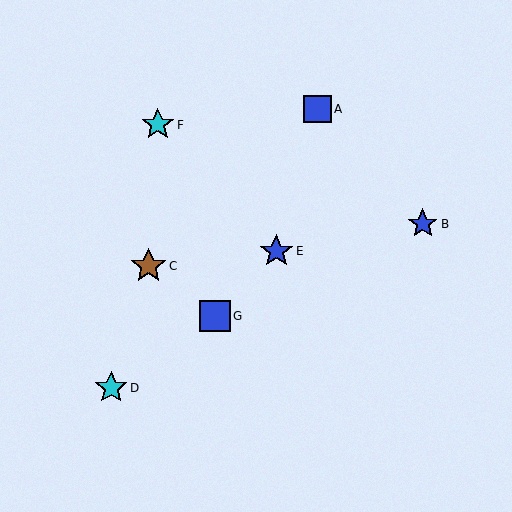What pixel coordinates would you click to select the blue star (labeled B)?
Click at (423, 224) to select the blue star B.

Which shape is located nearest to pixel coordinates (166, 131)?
The cyan star (labeled F) at (158, 125) is nearest to that location.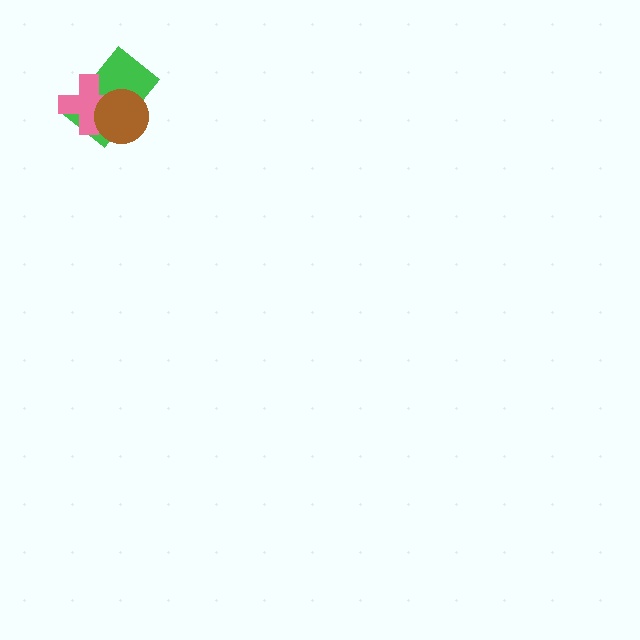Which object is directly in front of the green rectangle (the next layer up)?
The pink cross is directly in front of the green rectangle.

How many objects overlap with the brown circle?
2 objects overlap with the brown circle.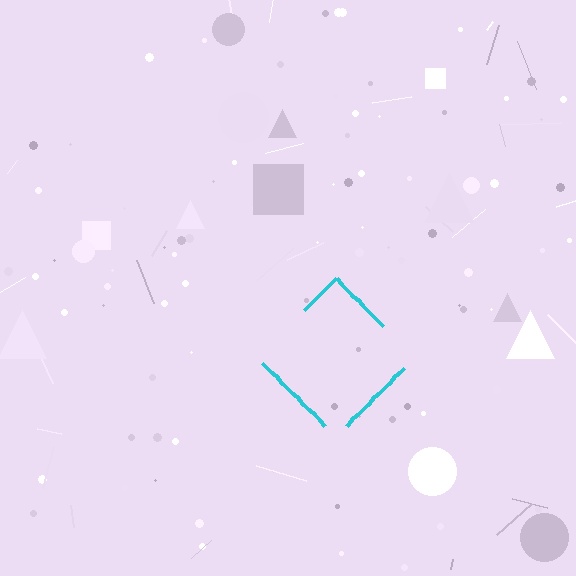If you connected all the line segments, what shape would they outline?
They would outline a diamond.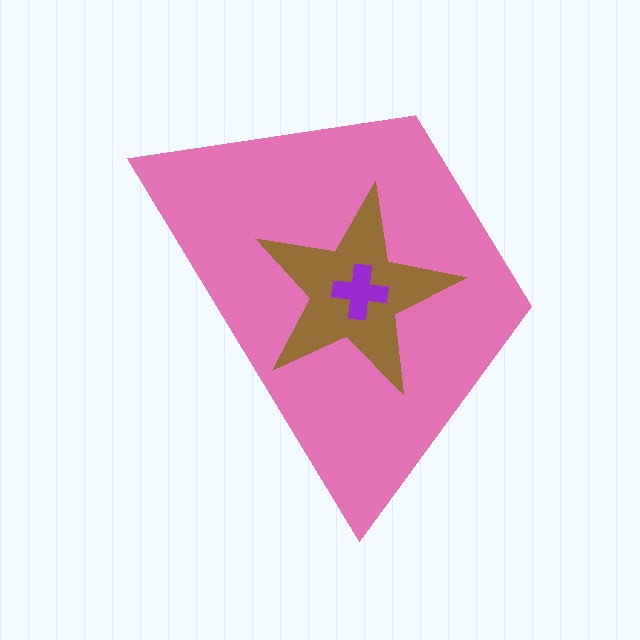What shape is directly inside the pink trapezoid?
The brown star.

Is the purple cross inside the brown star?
Yes.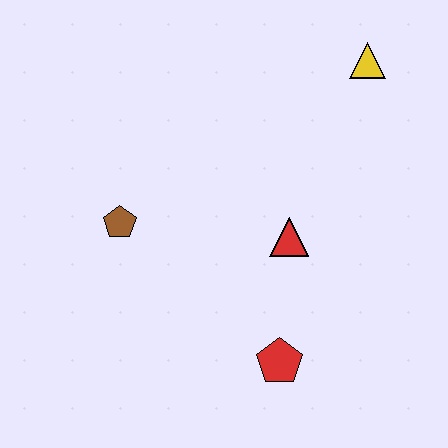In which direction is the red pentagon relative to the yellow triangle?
The red pentagon is below the yellow triangle.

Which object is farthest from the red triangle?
The yellow triangle is farthest from the red triangle.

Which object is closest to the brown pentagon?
The red triangle is closest to the brown pentagon.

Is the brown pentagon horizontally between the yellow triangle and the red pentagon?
No